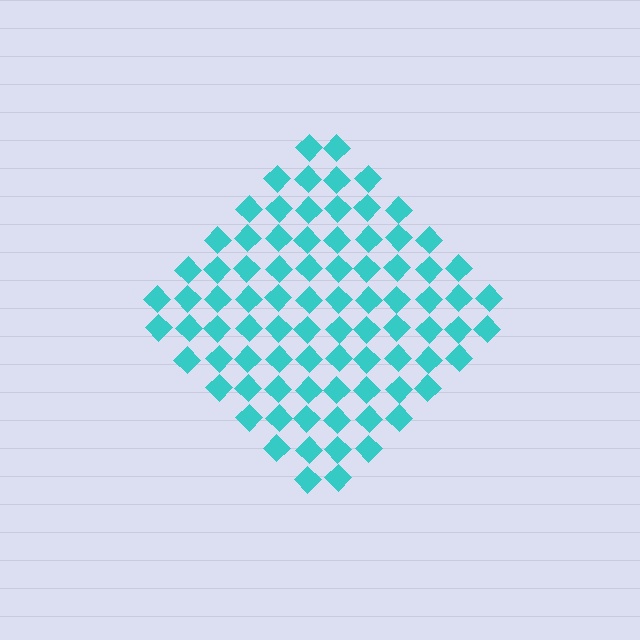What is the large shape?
The large shape is a diamond.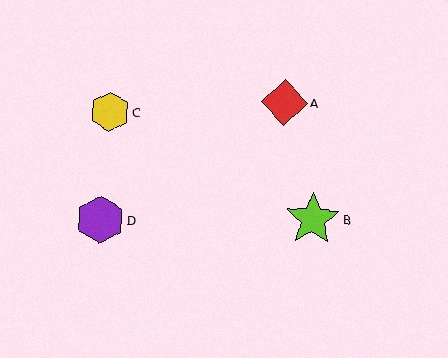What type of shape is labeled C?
Shape C is a yellow hexagon.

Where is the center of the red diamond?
The center of the red diamond is at (285, 103).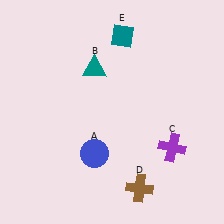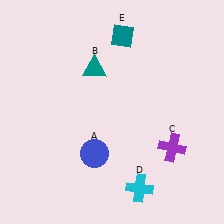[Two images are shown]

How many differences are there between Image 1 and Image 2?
There is 1 difference between the two images.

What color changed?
The cross (D) changed from brown in Image 1 to cyan in Image 2.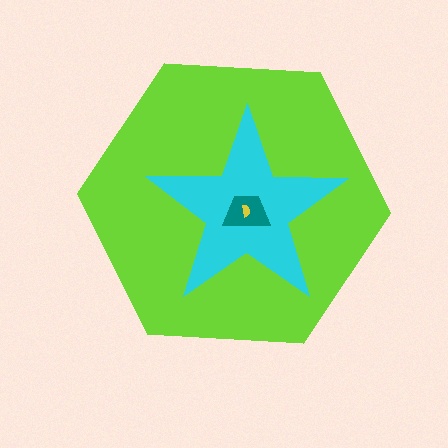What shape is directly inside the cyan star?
The teal trapezoid.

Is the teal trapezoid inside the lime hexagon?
Yes.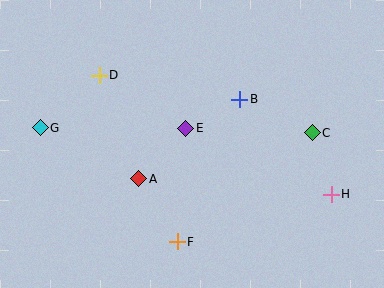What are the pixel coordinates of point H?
Point H is at (331, 194).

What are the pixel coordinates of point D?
Point D is at (99, 75).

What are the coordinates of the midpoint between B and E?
The midpoint between B and E is at (213, 114).